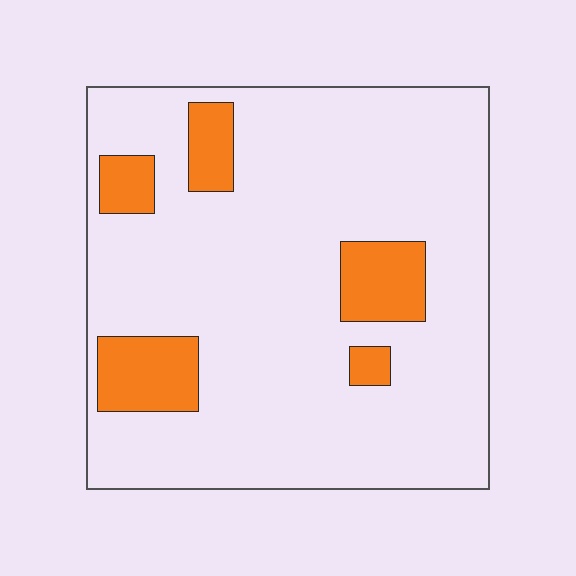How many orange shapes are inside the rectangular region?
5.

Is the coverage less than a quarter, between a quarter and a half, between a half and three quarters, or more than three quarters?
Less than a quarter.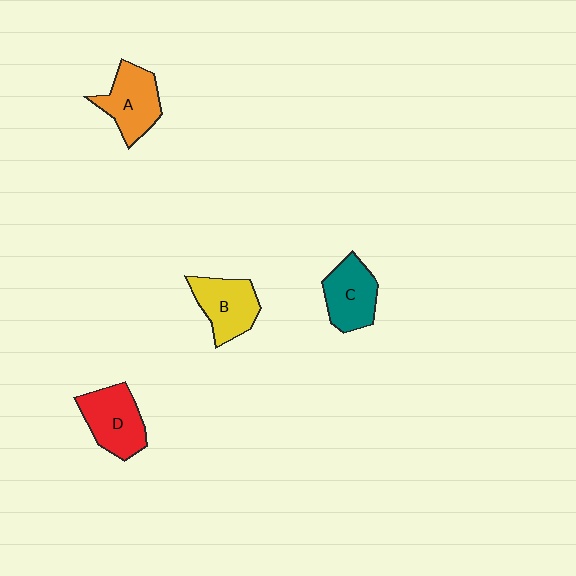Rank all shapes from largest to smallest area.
From largest to smallest: D (red), A (orange), B (yellow), C (teal).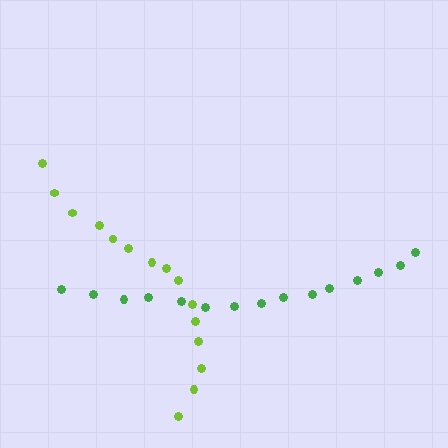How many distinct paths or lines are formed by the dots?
There are 2 distinct paths.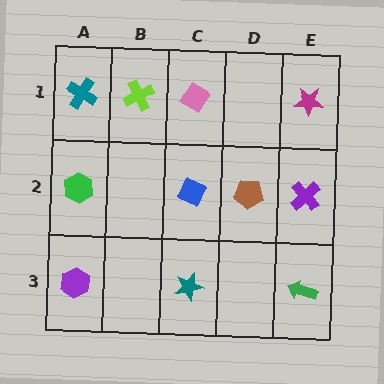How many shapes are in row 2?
4 shapes.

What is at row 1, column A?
A teal cross.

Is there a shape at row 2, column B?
No, that cell is empty.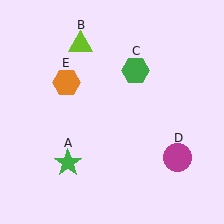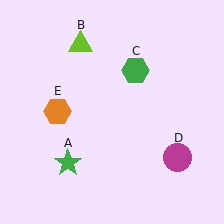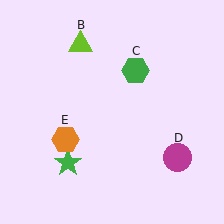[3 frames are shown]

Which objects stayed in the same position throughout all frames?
Green star (object A) and lime triangle (object B) and green hexagon (object C) and magenta circle (object D) remained stationary.